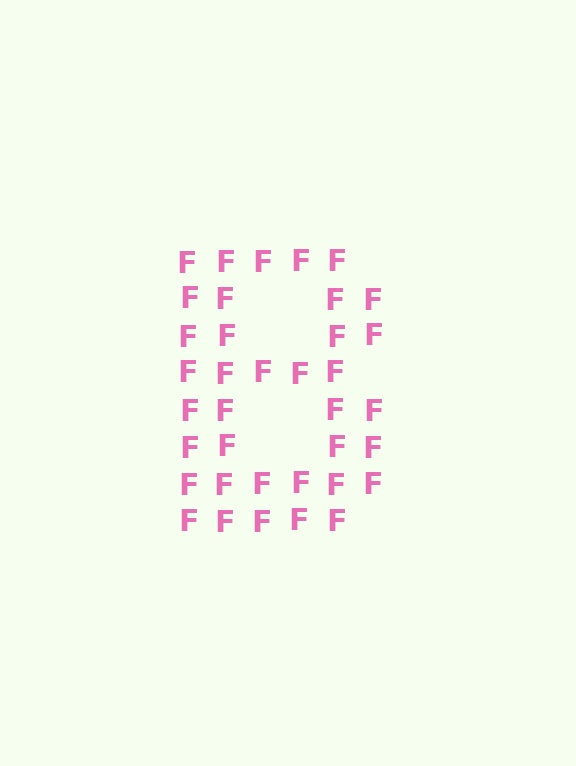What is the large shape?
The large shape is the letter B.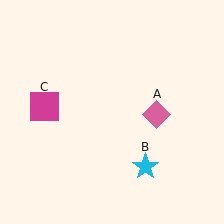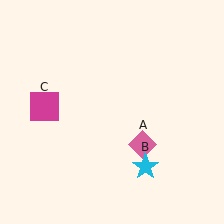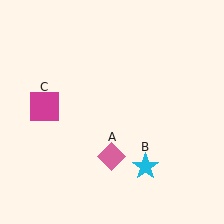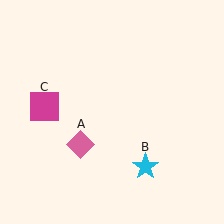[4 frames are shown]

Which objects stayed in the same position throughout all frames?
Cyan star (object B) and magenta square (object C) remained stationary.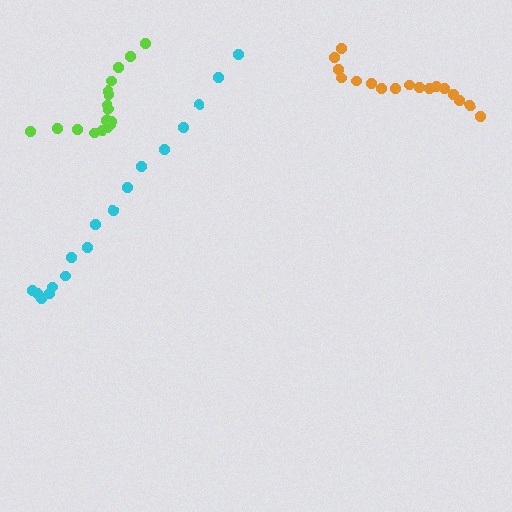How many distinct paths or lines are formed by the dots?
There are 3 distinct paths.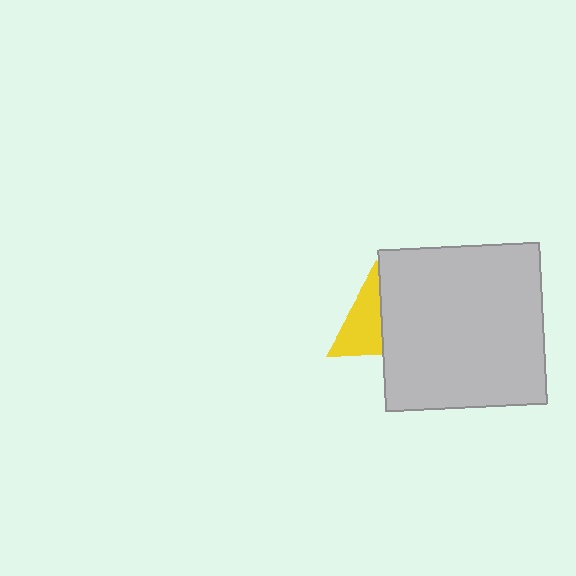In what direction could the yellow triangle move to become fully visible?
The yellow triangle could move left. That would shift it out from behind the light gray square entirely.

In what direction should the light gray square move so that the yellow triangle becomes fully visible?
The light gray square should move right. That is the shortest direction to clear the overlap and leave the yellow triangle fully visible.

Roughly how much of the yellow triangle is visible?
About half of it is visible (roughly 54%).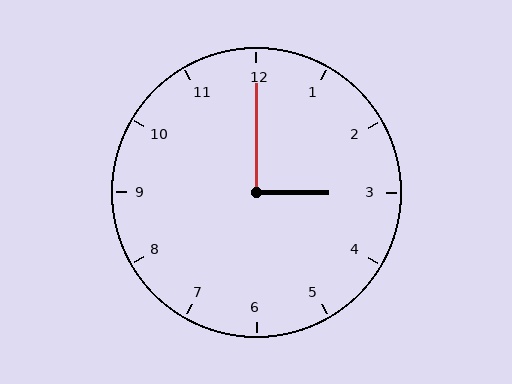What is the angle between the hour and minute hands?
Approximately 90 degrees.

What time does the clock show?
3:00.